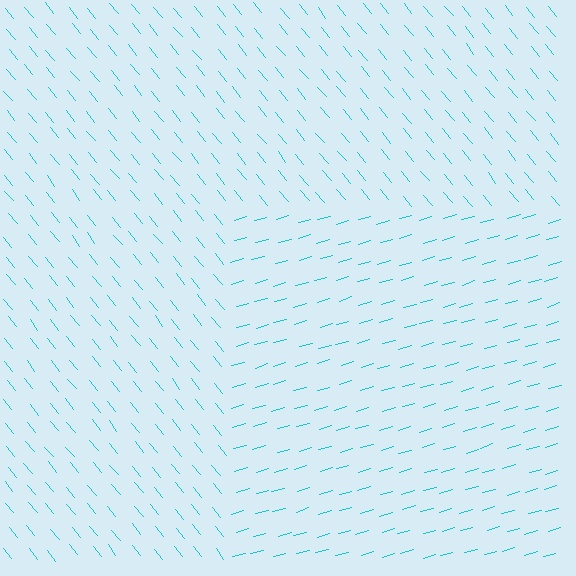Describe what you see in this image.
The image is filled with small cyan line segments. A rectangle region in the image has lines oriented differently from the surrounding lines, creating a visible texture boundary.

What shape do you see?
I see a rectangle.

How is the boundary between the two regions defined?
The boundary is defined purely by a change in line orientation (approximately 67 degrees difference). All lines are the same color and thickness.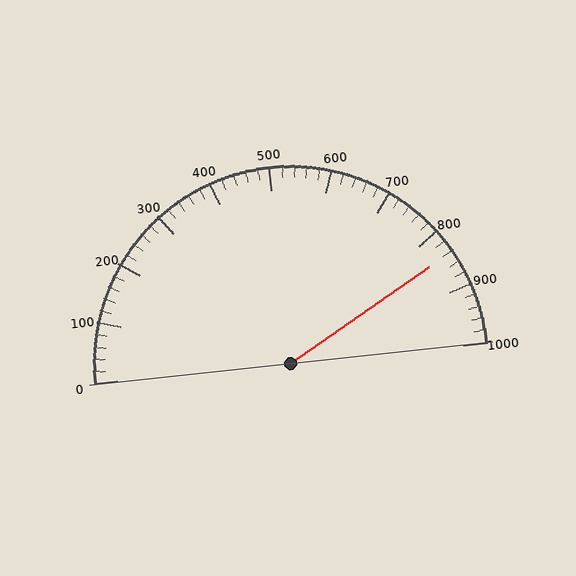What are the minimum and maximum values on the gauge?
The gauge ranges from 0 to 1000.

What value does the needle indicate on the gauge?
The needle indicates approximately 840.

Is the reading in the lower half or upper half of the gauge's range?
The reading is in the upper half of the range (0 to 1000).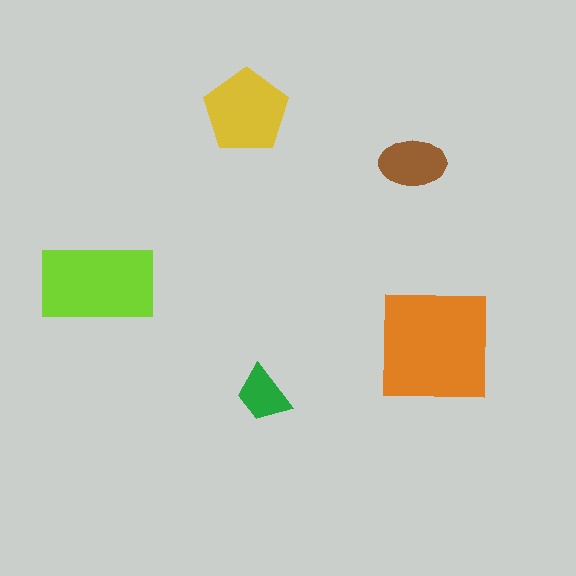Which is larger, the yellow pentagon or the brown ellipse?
The yellow pentagon.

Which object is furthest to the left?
The lime rectangle is leftmost.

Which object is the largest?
The orange square.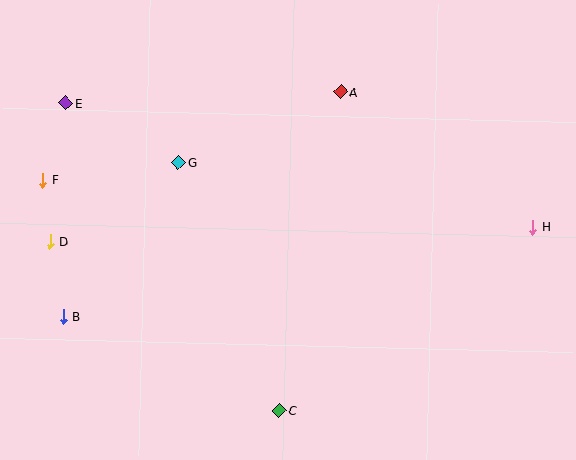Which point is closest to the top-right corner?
Point H is closest to the top-right corner.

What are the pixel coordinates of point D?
Point D is at (50, 242).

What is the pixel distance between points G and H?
The distance between G and H is 360 pixels.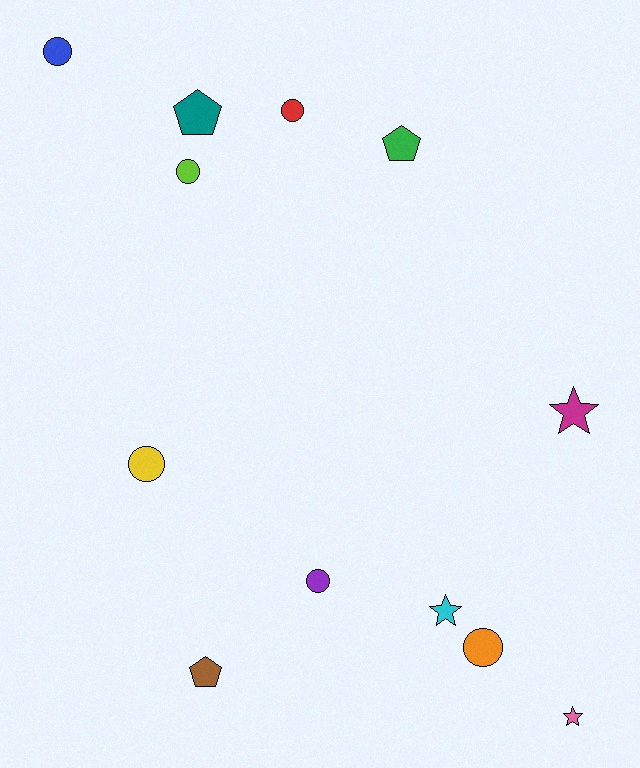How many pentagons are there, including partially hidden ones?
There are 3 pentagons.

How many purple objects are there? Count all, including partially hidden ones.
There is 1 purple object.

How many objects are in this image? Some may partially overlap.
There are 12 objects.